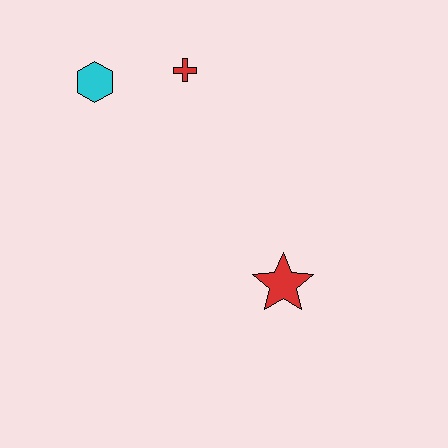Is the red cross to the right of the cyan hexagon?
Yes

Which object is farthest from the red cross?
The red star is farthest from the red cross.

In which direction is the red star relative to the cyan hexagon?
The red star is below the cyan hexagon.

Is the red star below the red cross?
Yes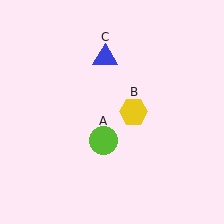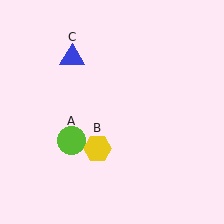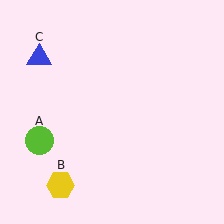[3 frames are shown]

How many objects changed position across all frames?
3 objects changed position: lime circle (object A), yellow hexagon (object B), blue triangle (object C).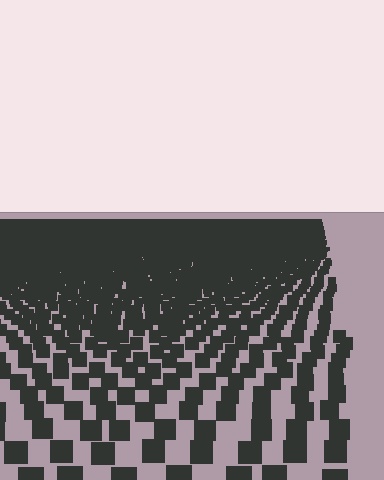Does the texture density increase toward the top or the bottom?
Density increases toward the top.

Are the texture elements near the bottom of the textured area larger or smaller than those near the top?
Larger. Near the bottom, elements are closer to the viewer and appear at a bigger on-screen size.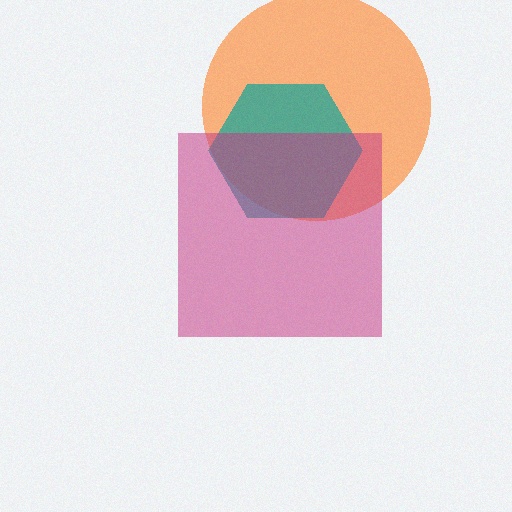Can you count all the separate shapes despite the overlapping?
Yes, there are 3 separate shapes.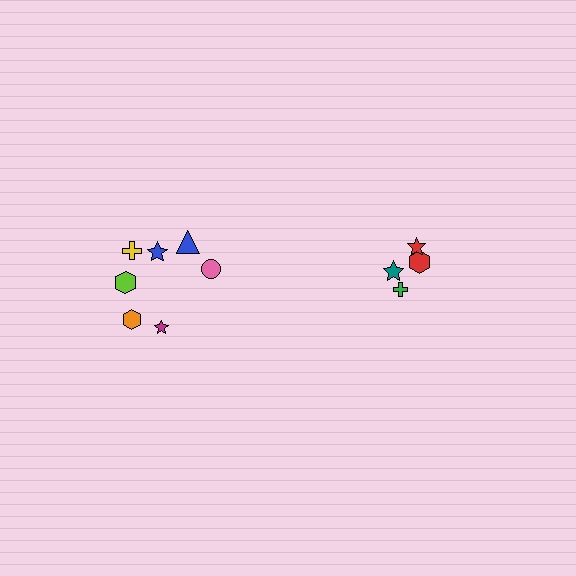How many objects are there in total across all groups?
There are 11 objects.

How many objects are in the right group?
There are 4 objects.